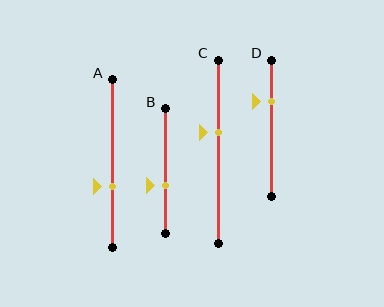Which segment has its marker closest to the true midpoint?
Segment C has its marker closest to the true midpoint.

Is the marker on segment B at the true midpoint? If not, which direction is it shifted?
No, the marker on segment B is shifted downward by about 12% of the segment length.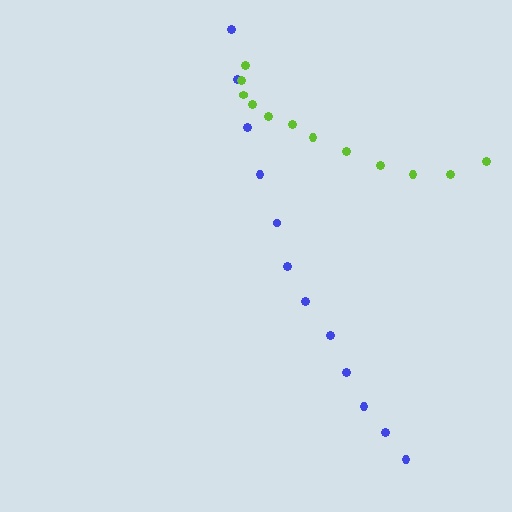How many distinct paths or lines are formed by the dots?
There are 2 distinct paths.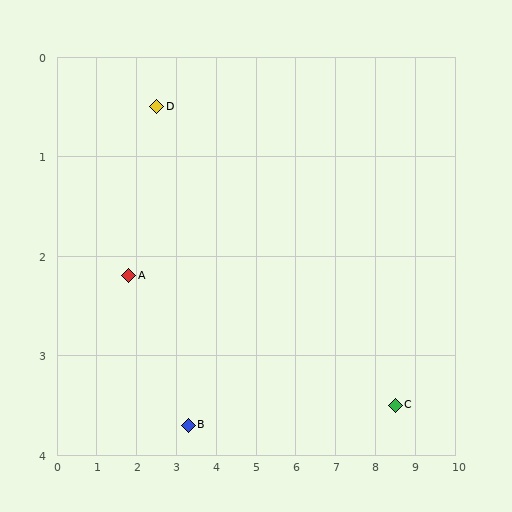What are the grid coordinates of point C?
Point C is at approximately (8.5, 3.5).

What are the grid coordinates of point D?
Point D is at approximately (2.5, 0.5).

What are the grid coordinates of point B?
Point B is at approximately (3.3, 3.7).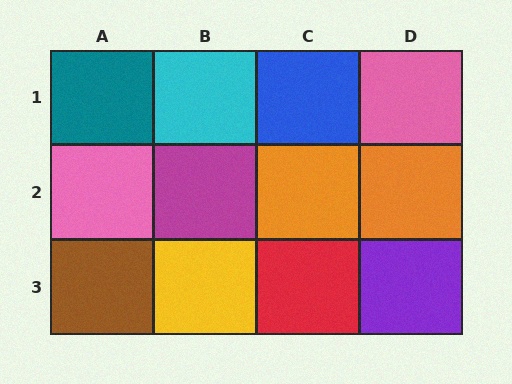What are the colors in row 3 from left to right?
Brown, yellow, red, purple.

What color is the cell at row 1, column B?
Cyan.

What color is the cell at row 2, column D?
Orange.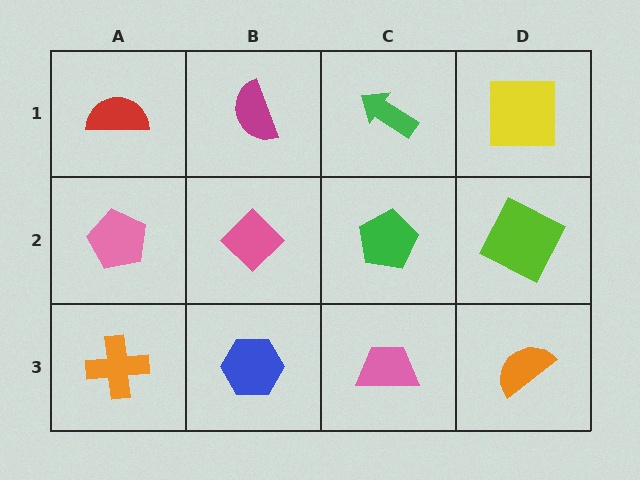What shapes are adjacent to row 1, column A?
A pink pentagon (row 2, column A), a magenta semicircle (row 1, column B).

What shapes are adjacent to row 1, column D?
A lime square (row 2, column D), a green arrow (row 1, column C).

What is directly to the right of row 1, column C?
A yellow square.